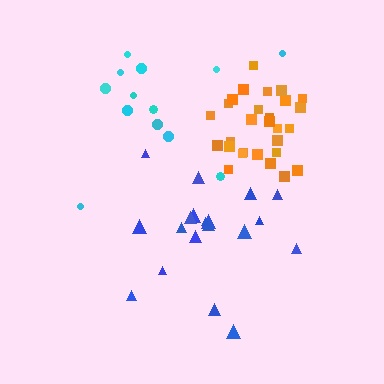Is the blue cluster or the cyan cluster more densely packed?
Blue.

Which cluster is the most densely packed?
Orange.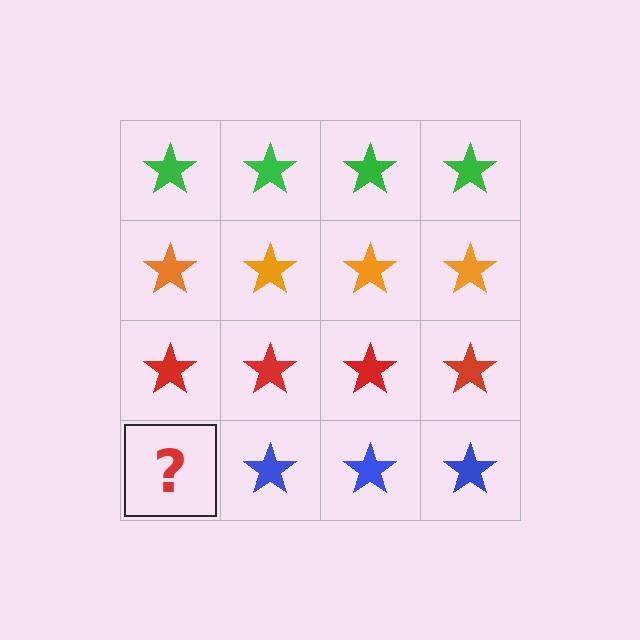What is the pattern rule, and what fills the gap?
The rule is that each row has a consistent color. The gap should be filled with a blue star.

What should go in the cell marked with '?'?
The missing cell should contain a blue star.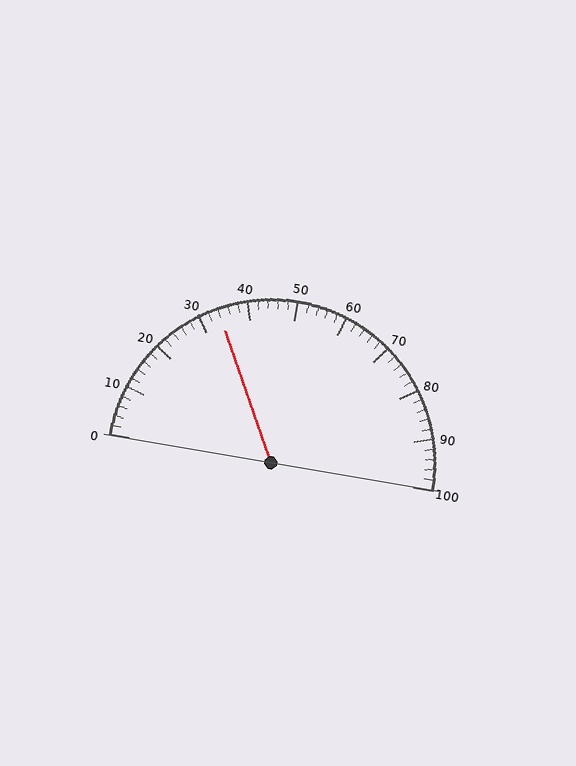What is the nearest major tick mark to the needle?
The nearest major tick mark is 30.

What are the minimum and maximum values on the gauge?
The gauge ranges from 0 to 100.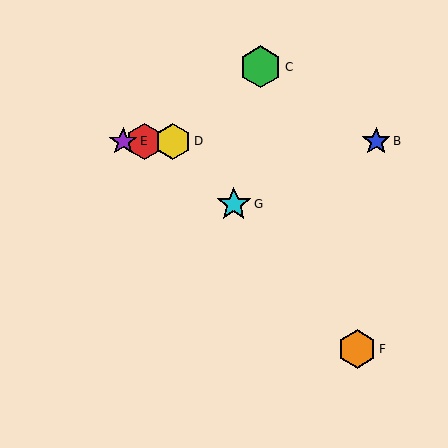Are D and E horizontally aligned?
Yes, both are at y≈141.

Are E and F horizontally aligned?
No, E is at y≈141 and F is at y≈349.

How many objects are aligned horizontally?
4 objects (A, B, D, E) are aligned horizontally.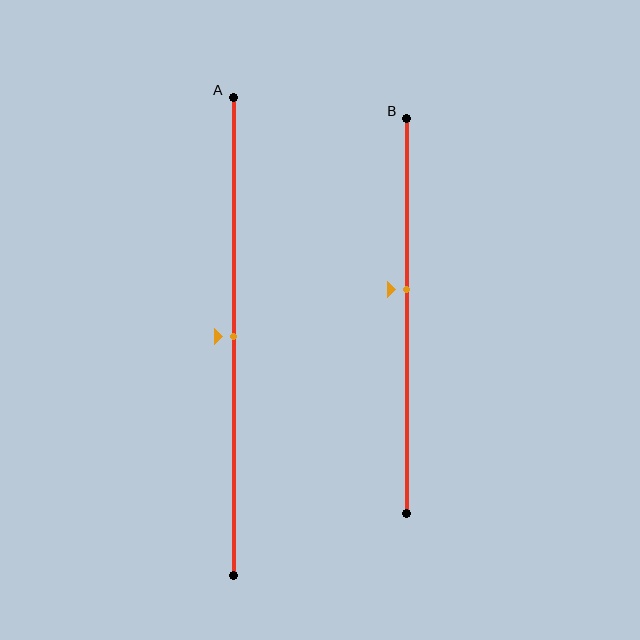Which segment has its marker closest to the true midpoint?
Segment A has its marker closest to the true midpoint.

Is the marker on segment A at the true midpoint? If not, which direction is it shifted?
Yes, the marker on segment A is at the true midpoint.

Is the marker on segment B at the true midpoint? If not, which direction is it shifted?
No, the marker on segment B is shifted upward by about 7% of the segment length.